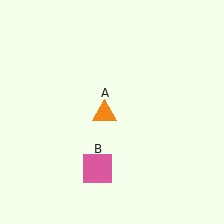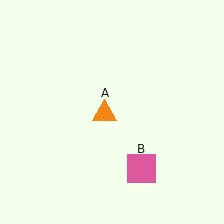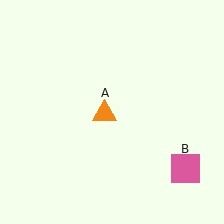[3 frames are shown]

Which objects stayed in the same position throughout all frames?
Orange triangle (object A) remained stationary.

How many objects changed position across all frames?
1 object changed position: pink square (object B).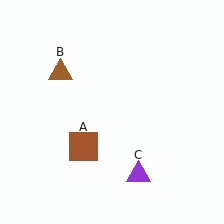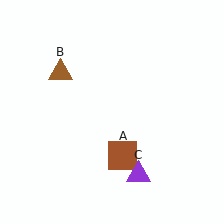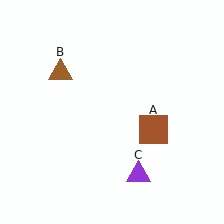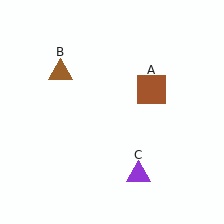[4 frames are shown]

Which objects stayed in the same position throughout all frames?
Brown triangle (object B) and purple triangle (object C) remained stationary.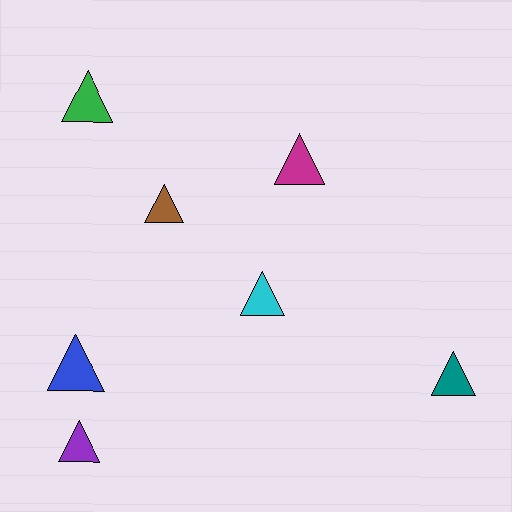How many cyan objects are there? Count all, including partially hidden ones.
There is 1 cyan object.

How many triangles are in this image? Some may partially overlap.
There are 7 triangles.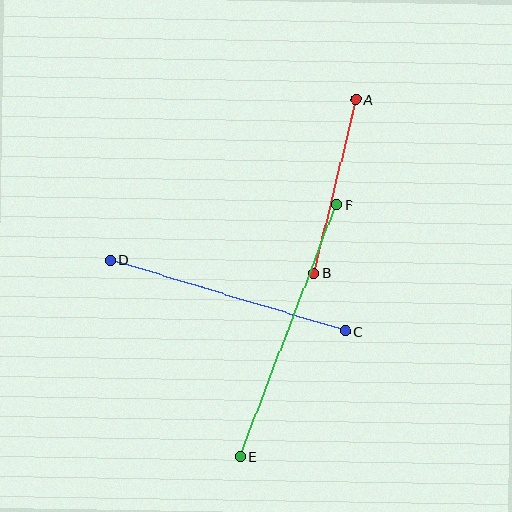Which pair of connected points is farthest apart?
Points E and F are farthest apart.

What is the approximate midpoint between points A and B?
The midpoint is at approximately (335, 186) pixels.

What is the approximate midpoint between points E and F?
The midpoint is at approximately (288, 331) pixels.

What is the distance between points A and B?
The distance is approximately 179 pixels.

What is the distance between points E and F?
The distance is approximately 269 pixels.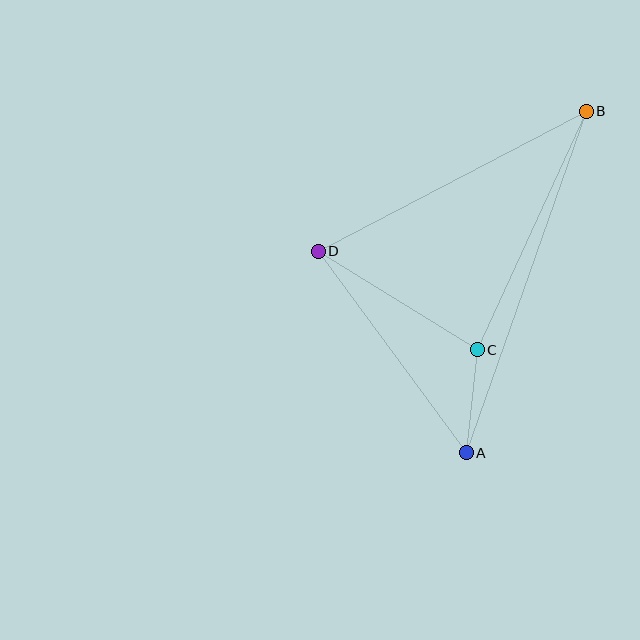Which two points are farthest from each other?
Points A and B are farthest from each other.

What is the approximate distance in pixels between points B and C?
The distance between B and C is approximately 262 pixels.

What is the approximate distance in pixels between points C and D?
The distance between C and D is approximately 187 pixels.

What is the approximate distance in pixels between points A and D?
The distance between A and D is approximately 250 pixels.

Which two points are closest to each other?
Points A and C are closest to each other.